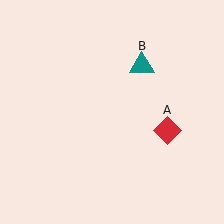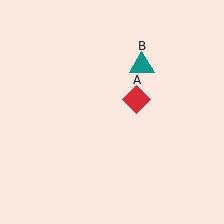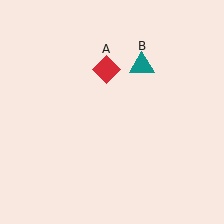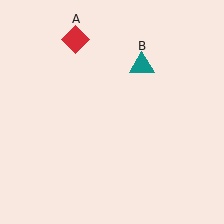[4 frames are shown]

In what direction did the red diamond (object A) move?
The red diamond (object A) moved up and to the left.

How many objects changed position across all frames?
1 object changed position: red diamond (object A).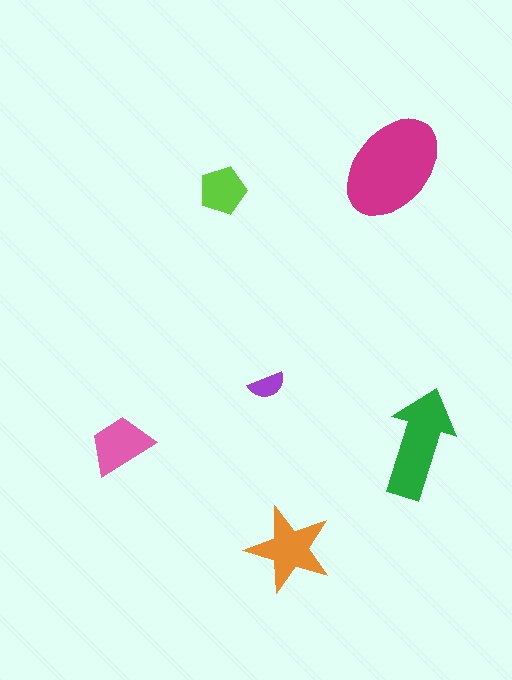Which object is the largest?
The magenta ellipse.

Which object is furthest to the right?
The green arrow is rightmost.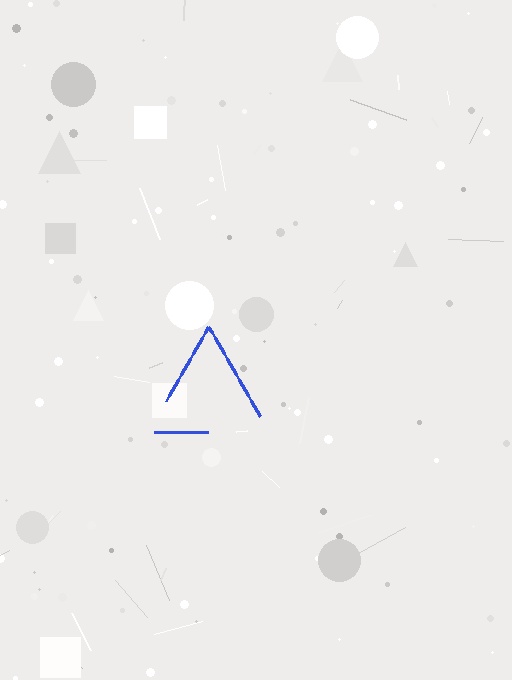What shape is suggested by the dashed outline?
The dashed outline suggests a triangle.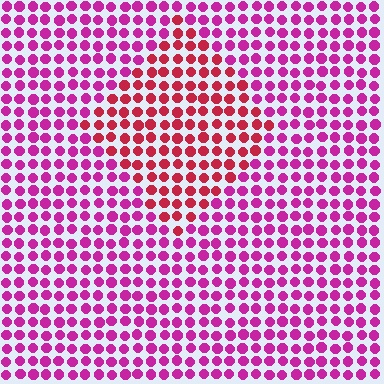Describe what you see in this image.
The image is filled with small magenta elements in a uniform arrangement. A diamond-shaped region is visible where the elements are tinted to a slightly different hue, forming a subtle color boundary.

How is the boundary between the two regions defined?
The boundary is defined purely by a slight shift in hue (about 34 degrees). Spacing, size, and orientation are identical on both sides.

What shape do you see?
I see a diamond.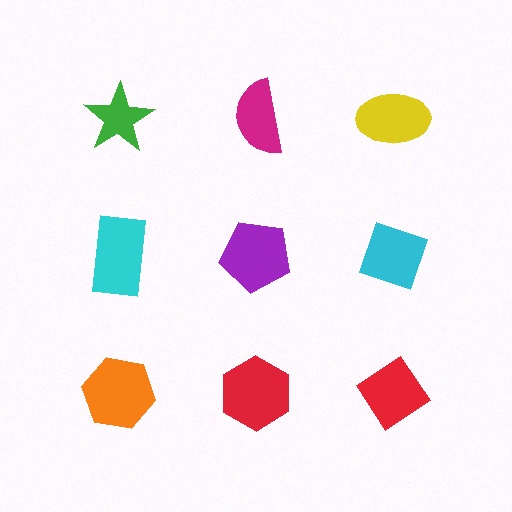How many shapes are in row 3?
3 shapes.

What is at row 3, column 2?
A red hexagon.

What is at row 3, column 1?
An orange hexagon.